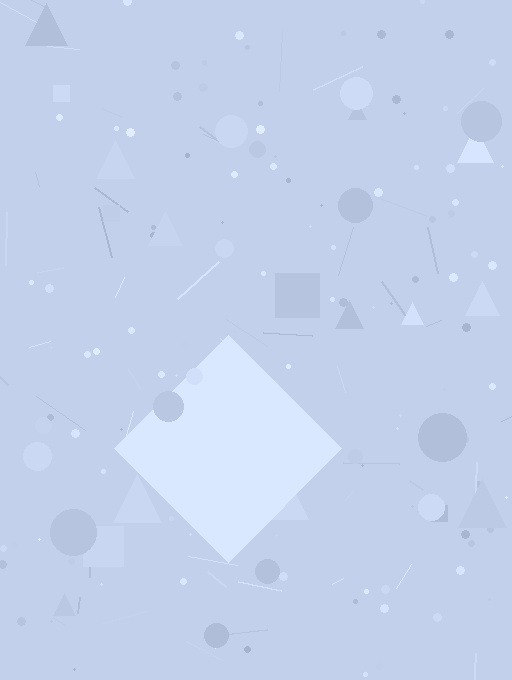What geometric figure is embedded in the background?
A diamond is embedded in the background.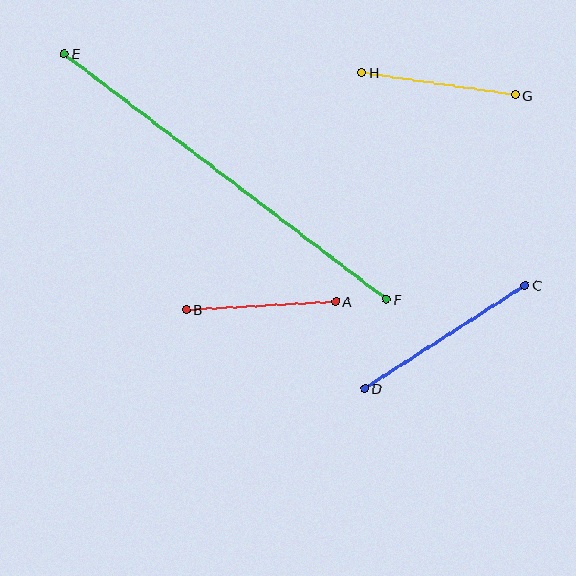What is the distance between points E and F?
The distance is approximately 405 pixels.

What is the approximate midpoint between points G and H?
The midpoint is at approximately (439, 84) pixels.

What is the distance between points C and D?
The distance is approximately 190 pixels.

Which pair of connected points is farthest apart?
Points E and F are farthest apart.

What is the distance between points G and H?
The distance is approximately 155 pixels.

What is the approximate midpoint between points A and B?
The midpoint is at approximately (261, 306) pixels.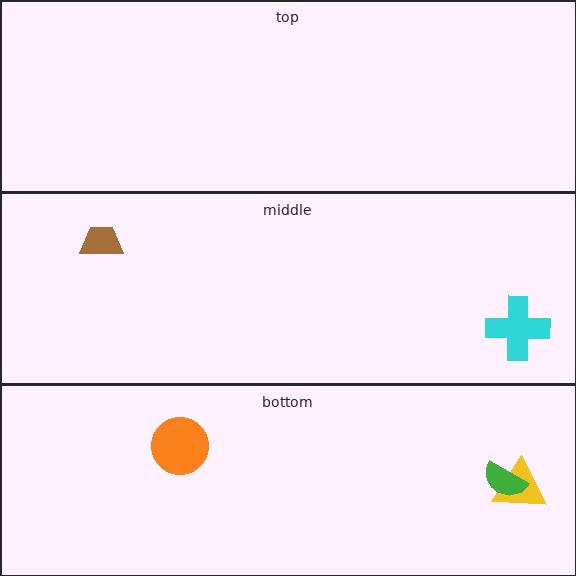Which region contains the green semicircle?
The bottom region.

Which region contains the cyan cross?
The middle region.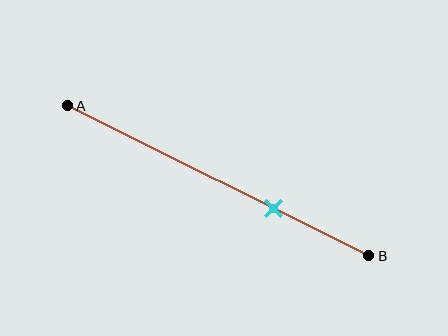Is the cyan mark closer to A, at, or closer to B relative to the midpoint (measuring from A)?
The cyan mark is closer to point B than the midpoint of segment AB.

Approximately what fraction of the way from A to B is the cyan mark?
The cyan mark is approximately 70% of the way from A to B.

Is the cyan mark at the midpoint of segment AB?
No, the mark is at about 70% from A, not at the 50% midpoint.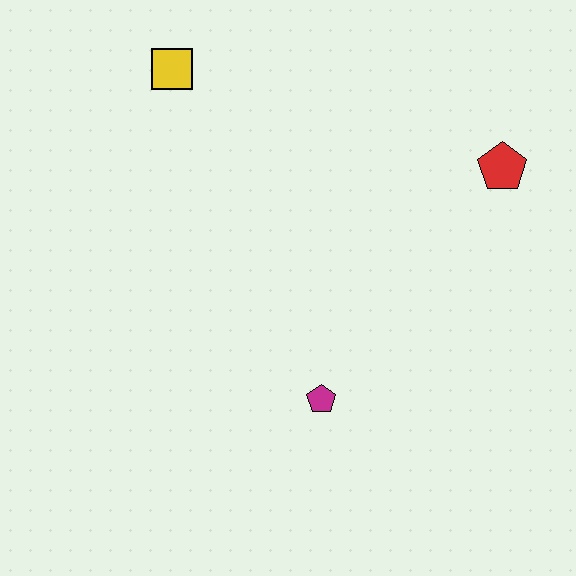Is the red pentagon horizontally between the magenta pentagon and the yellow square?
No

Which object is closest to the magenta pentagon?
The red pentagon is closest to the magenta pentagon.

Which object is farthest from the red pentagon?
The yellow square is farthest from the red pentagon.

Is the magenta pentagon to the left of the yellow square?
No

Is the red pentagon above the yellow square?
No